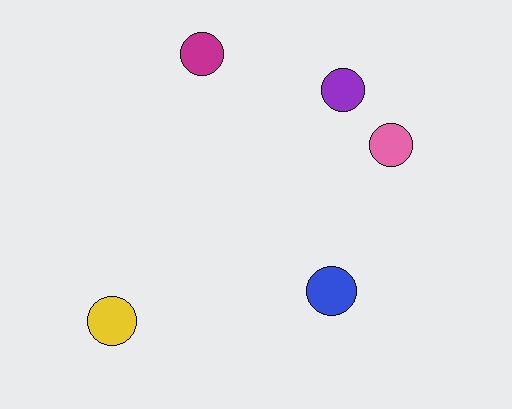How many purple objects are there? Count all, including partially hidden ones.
There is 1 purple object.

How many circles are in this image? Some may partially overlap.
There are 5 circles.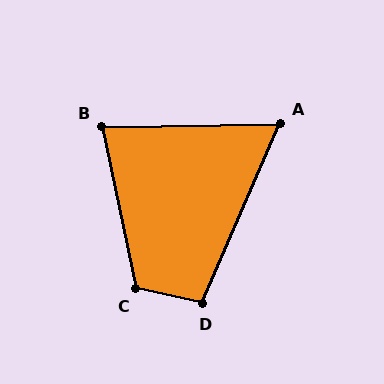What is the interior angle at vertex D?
Approximately 101 degrees (obtuse).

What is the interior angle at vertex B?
Approximately 79 degrees (acute).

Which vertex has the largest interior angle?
C, at approximately 114 degrees.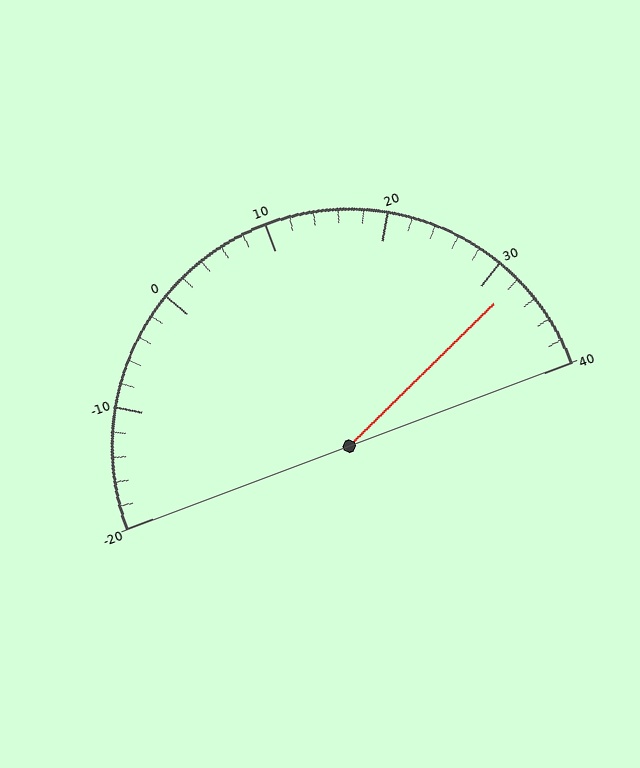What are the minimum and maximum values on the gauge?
The gauge ranges from -20 to 40.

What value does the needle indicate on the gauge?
The needle indicates approximately 32.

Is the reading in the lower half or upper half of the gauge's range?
The reading is in the upper half of the range (-20 to 40).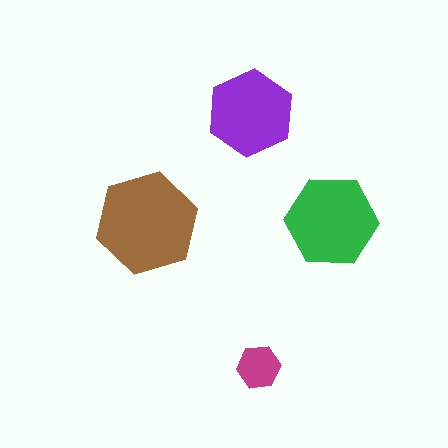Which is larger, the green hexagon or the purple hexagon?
The green one.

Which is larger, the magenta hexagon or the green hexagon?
The green one.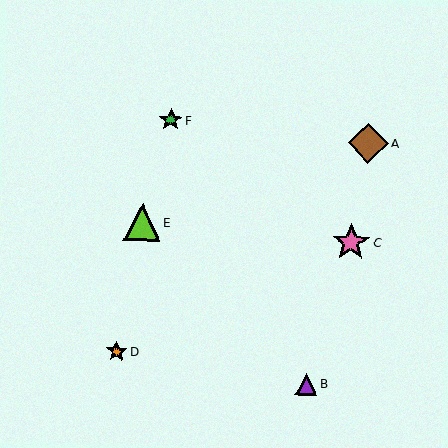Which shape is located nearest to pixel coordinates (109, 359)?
The orange star (labeled D) at (116, 352) is nearest to that location.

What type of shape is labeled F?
Shape F is a green star.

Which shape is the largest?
The brown diamond (labeled A) is the largest.